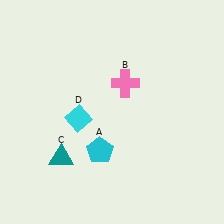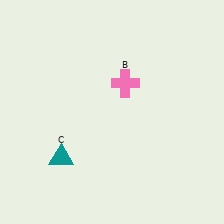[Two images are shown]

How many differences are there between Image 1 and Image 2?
There are 2 differences between the two images.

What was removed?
The cyan diamond (D), the cyan pentagon (A) were removed in Image 2.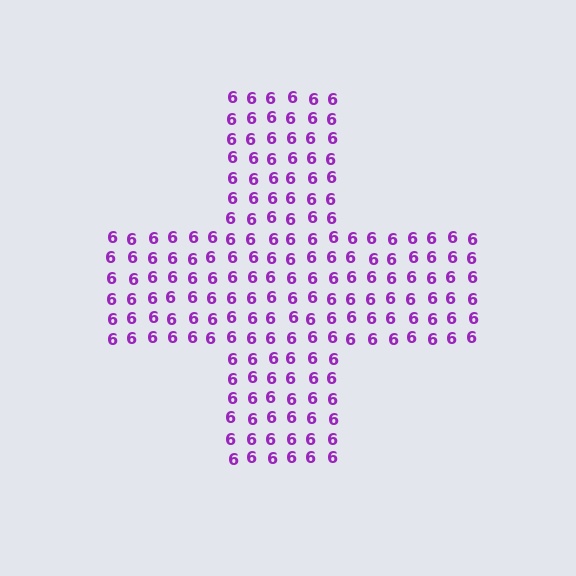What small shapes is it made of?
It is made of small digit 6's.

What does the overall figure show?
The overall figure shows a cross.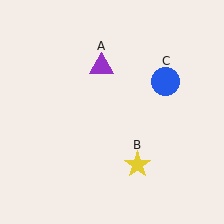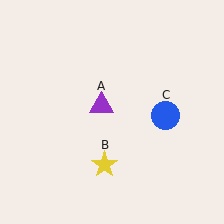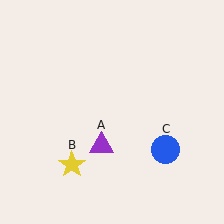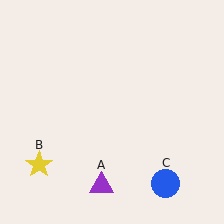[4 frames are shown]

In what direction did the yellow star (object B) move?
The yellow star (object B) moved left.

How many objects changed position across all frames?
3 objects changed position: purple triangle (object A), yellow star (object B), blue circle (object C).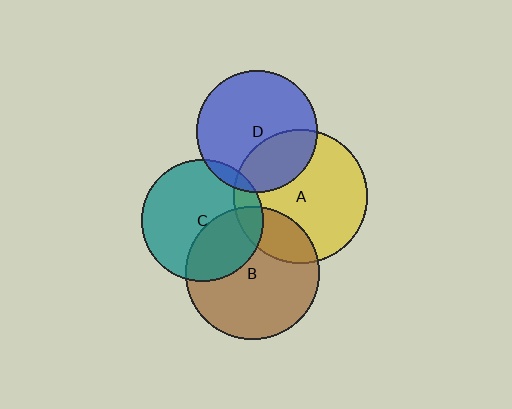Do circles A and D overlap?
Yes.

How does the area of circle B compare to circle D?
Approximately 1.2 times.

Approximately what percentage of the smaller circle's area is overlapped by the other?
Approximately 30%.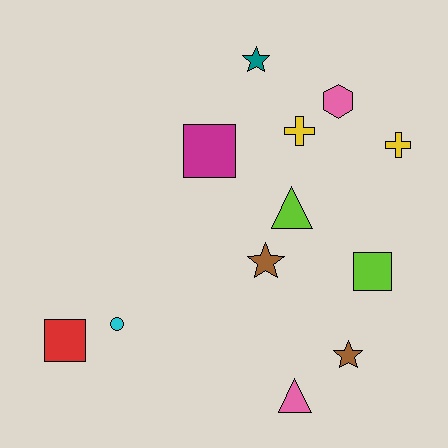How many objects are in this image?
There are 12 objects.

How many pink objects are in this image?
There are 2 pink objects.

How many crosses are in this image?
There are 2 crosses.